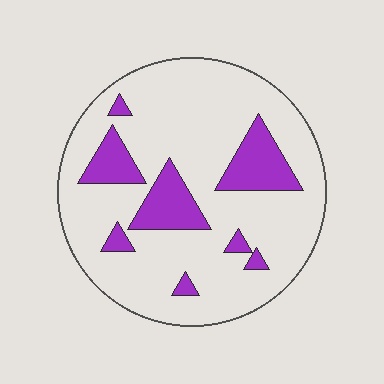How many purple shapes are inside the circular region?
8.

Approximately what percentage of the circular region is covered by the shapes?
Approximately 20%.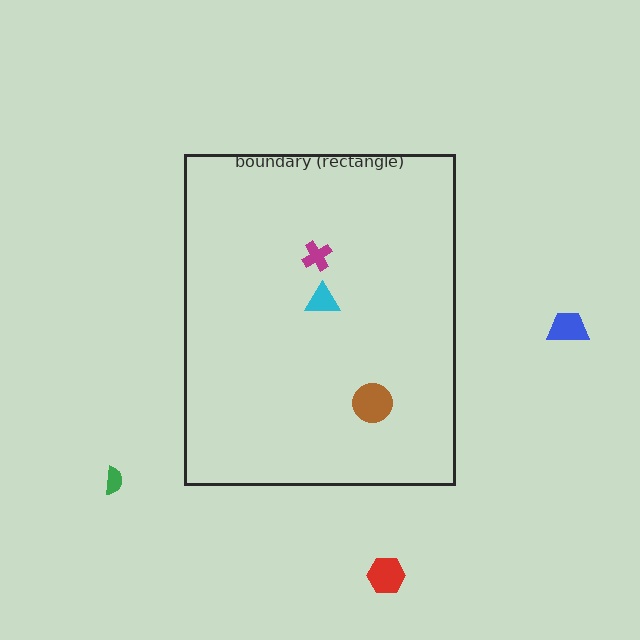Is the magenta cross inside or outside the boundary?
Inside.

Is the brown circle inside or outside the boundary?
Inside.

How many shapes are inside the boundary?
3 inside, 3 outside.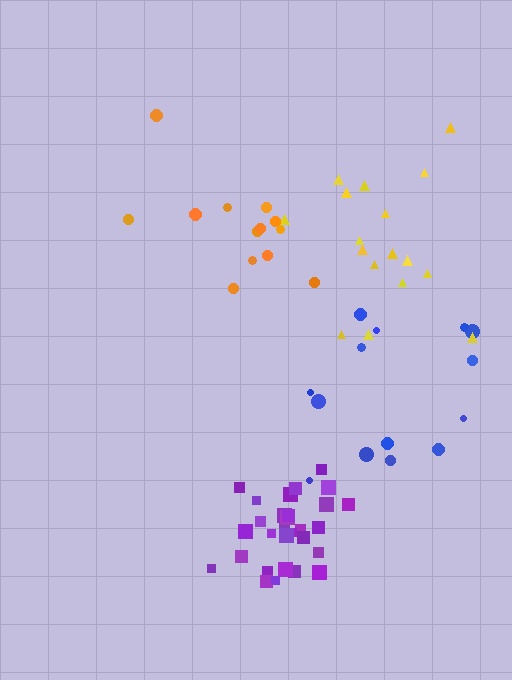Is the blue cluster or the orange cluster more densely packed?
Orange.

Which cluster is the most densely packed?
Purple.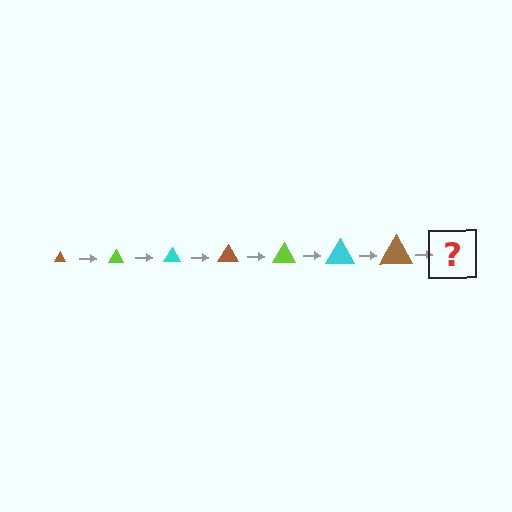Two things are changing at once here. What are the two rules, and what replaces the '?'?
The two rules are that the triangle grows larger each step and the color cycles through brown, lime, and cyan. The '?' should be a lime triangle, larger than the previous one.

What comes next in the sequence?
The next element should be a lime triangle, larger than the previous one.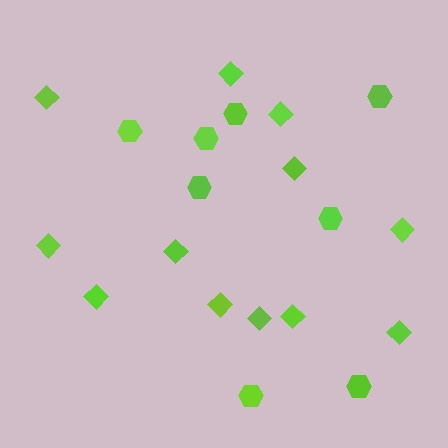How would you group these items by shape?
There are 2 groups: one group of hexagons (8) and one group of diamonds (12).